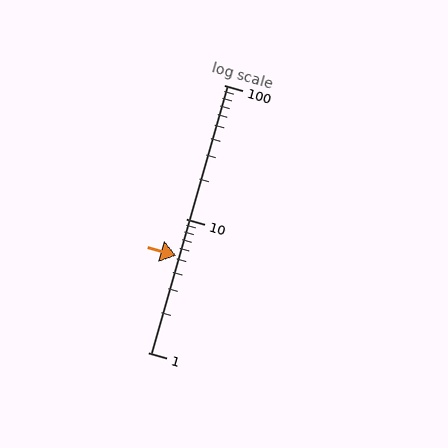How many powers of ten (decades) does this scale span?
The scale spans 2 decades, from 1 to 100.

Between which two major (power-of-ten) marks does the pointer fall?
The pointer is between 1 and 10.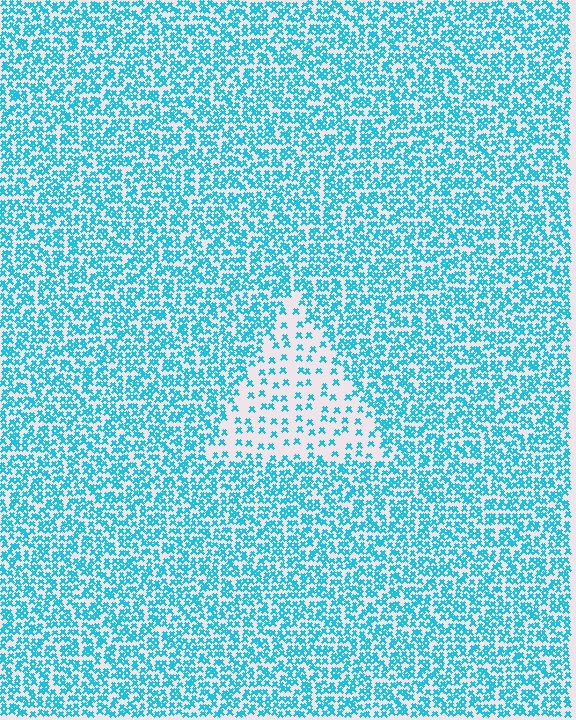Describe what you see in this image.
The image contains small cyan elements arranged at two different densities. A triangle-shaped region is visible where the elements are less densely packed than the surrounding area.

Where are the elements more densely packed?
The elements are more densely packed outside the triangle boundary.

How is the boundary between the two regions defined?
The boundary is defined by a change in element density (approximately 2.8x ratio). All elements are the same color, size, and shape.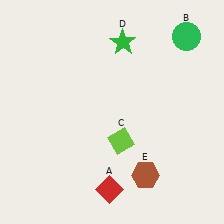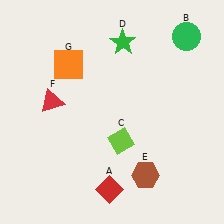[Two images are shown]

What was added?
A red triangle (F), an orange square (G) were added in Image 2.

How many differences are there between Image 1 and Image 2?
There are 2 differences between the two images.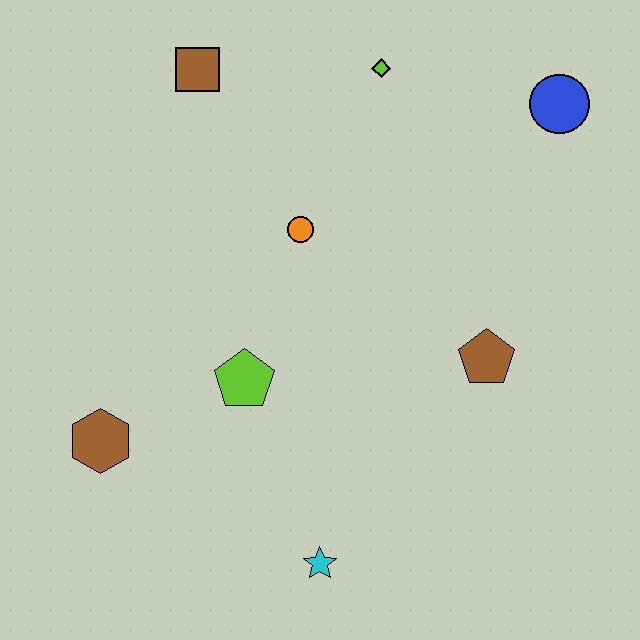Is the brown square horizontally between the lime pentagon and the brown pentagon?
No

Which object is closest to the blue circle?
The lime diamond is closest to the blue circle.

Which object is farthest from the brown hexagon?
The blue circle is farthest from the brown hexagon.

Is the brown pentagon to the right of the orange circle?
Yes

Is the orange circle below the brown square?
Yes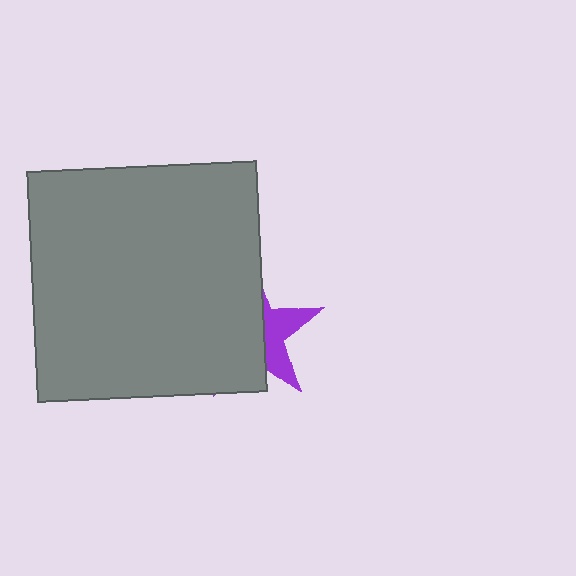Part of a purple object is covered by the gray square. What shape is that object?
It is a star.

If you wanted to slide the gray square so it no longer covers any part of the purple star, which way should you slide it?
Slide it left — that is the most direct way to separate the two shapes.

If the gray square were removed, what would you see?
You would see the complete purple star.